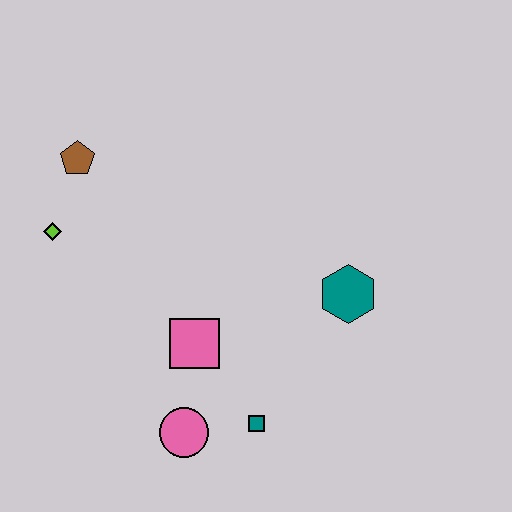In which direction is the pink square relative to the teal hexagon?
The pink square is to the left of the teal hexagon.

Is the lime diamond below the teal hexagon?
No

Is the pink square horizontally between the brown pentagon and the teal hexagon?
Yes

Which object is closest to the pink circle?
The teal square is closest to the pink circle.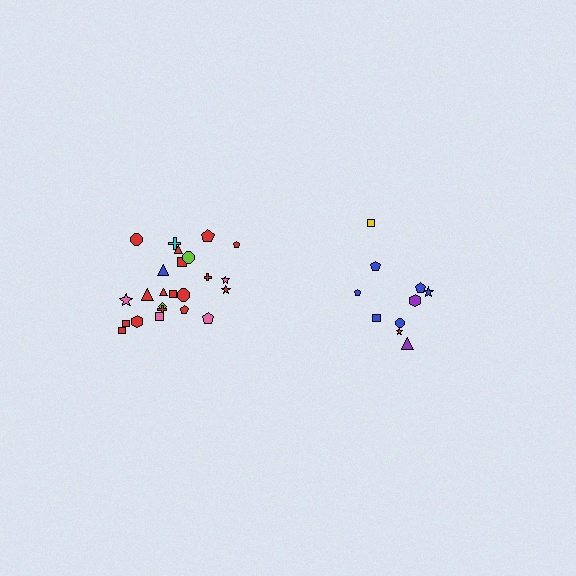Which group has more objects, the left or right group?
The left group.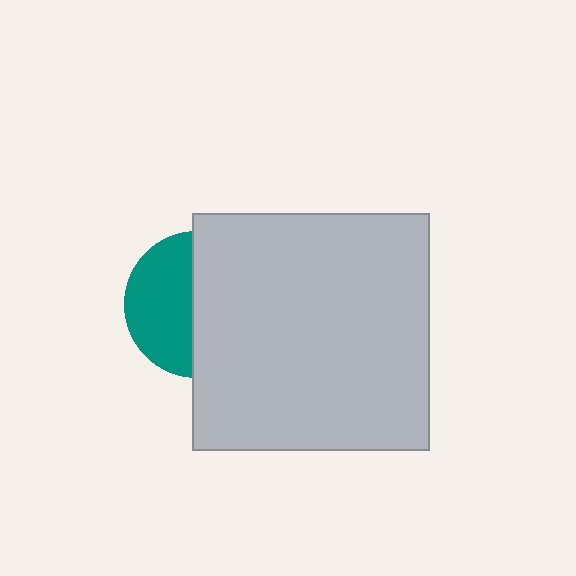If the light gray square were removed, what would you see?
You would see the complete teal circle.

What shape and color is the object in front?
The object in front is a light gray square.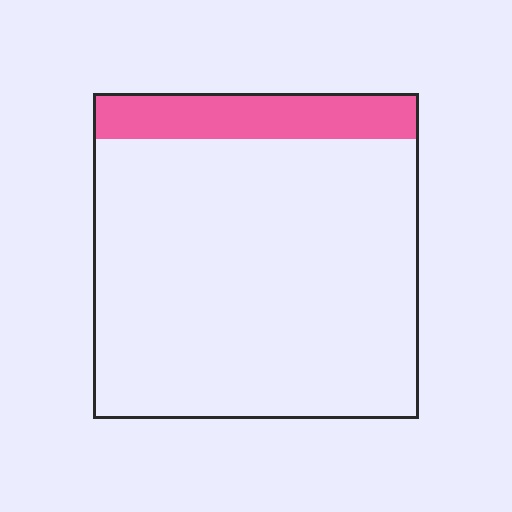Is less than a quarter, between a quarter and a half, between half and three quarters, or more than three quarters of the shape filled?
Less than a quarter.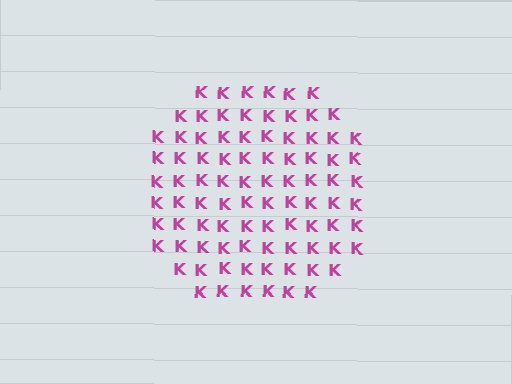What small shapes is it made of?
It is made of small letter K's.